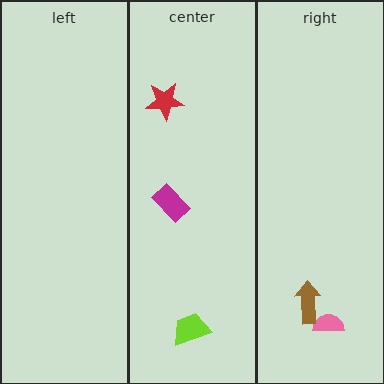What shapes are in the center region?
The magenta rectangle, the red star, the lime trapezoid.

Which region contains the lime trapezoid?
The center region.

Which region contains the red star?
The center region.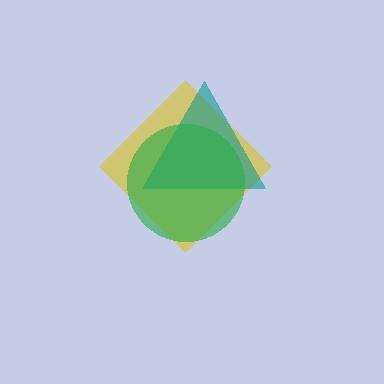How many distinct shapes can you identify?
There are 3 distinct shapes: a yellow diamond, a teal triangle, a green circle.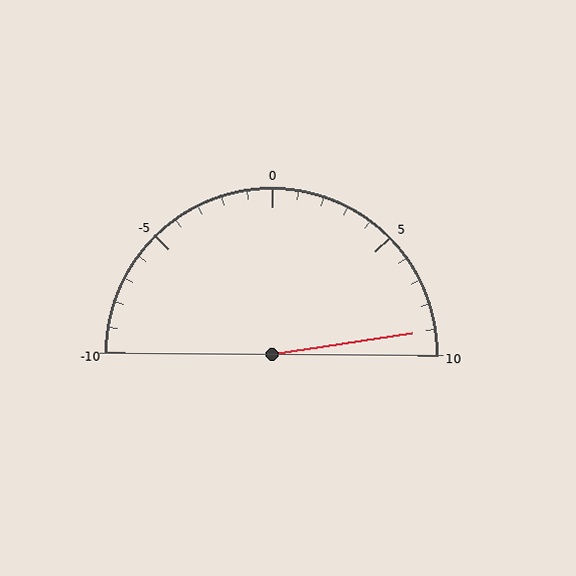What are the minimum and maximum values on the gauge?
The gauge ranges from -10 to 10.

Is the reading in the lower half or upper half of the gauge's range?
The reading is in the upper half of the range (-10 to 10).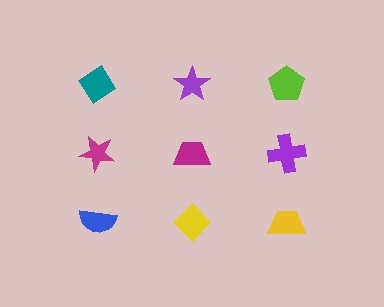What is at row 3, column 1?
A blue semicircle.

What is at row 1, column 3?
A lime pentagon.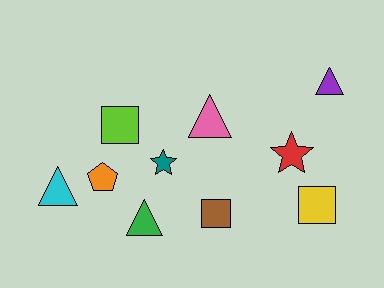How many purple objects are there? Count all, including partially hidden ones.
There is 1 purple object.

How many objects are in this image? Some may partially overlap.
There are 10 objects.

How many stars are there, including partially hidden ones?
There are 2 stars.